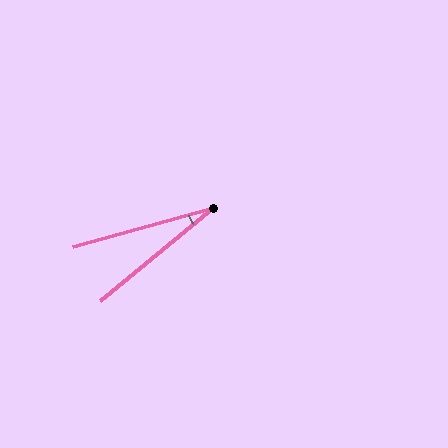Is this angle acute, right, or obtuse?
It is acute.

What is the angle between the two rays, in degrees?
Approximately 24 degrees.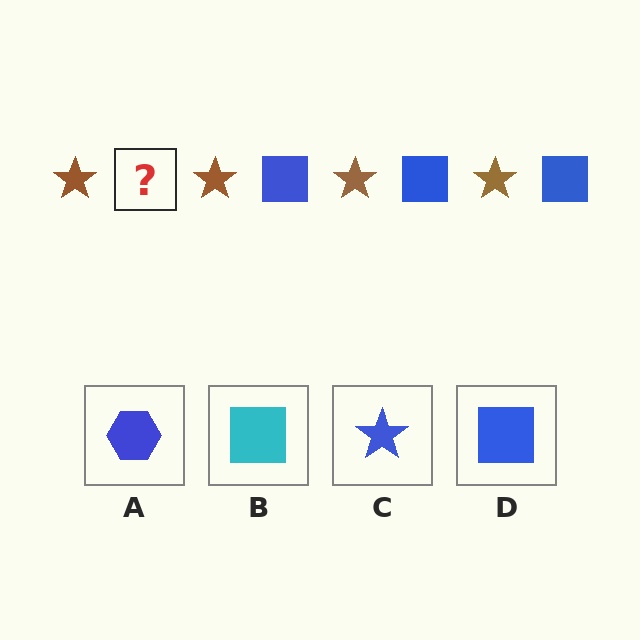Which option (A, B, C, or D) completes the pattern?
D.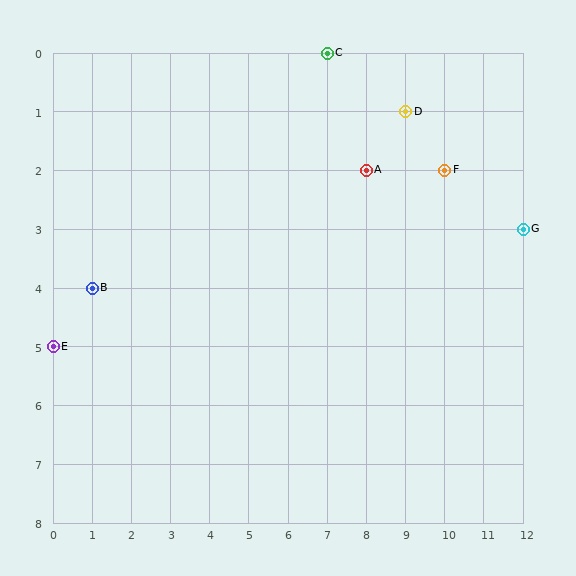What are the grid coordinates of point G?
Point G is at grid coordinates (12, 3).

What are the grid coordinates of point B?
Point B is at grid coordinates (1, 4).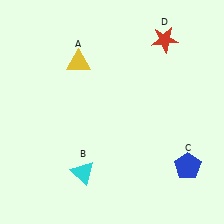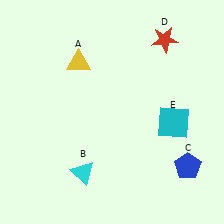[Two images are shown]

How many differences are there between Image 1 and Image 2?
There is 1 difference between the two images.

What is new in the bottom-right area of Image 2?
A cyan square (E) was added in the bottom-right area of Image 2.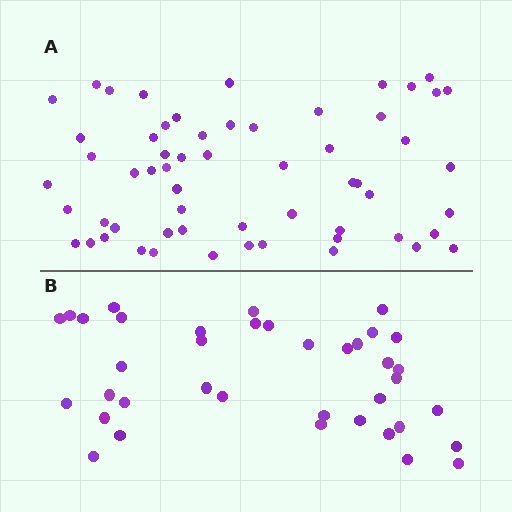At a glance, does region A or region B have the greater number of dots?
Region A (the top region) has more dots.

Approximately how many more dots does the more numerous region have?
Region A has approximately 20 more dots than region B.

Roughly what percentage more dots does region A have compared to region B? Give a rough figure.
About 55% more.